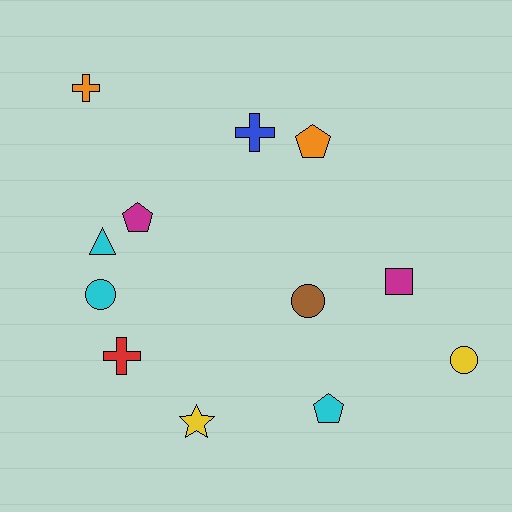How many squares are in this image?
There is 1 square.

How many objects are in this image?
There are 12 objects.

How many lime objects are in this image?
There are no lime objects.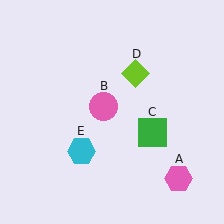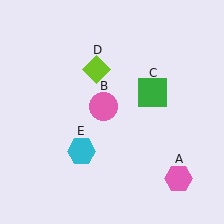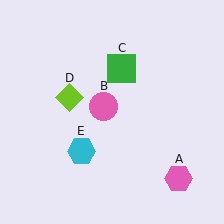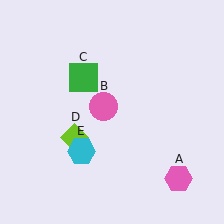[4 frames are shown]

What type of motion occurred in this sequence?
The green square (object C), lime diamond (object D) rotated counterclockwise around the center of the scene.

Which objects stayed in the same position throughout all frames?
Pink hexagon (object A) and pink circle (object B) and cyan hexagon (object E) remained stationary.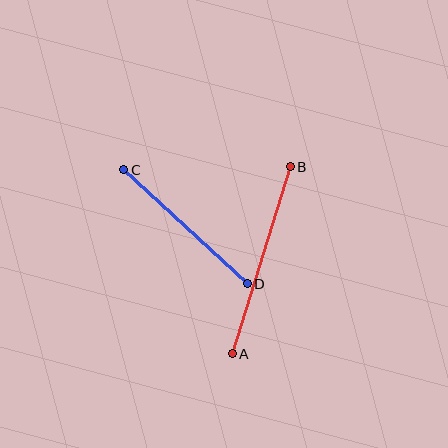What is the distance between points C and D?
The distance is approximately 168 pixels.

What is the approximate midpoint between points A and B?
The midpoint is at approximately (261, 260) pixels.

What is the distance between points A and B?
The distance is approximately 196 pixels.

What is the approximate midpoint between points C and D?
The midpoint is at approximately (186, 227) pixels.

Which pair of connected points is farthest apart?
Points A and B are farthest apart.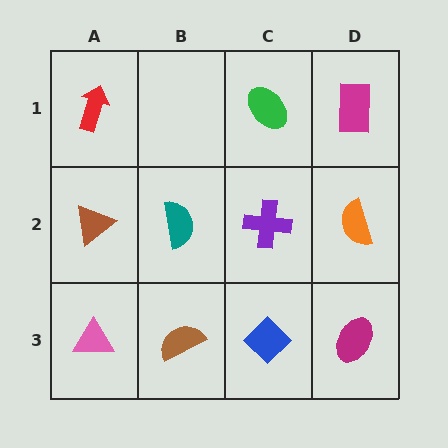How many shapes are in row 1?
3 shapes.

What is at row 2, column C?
A purple cross.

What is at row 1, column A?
A red arrow.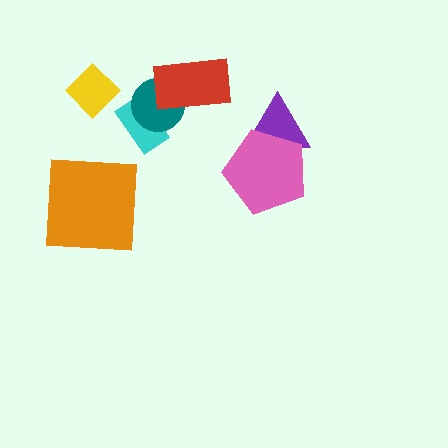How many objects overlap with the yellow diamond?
0 objects overlap with the yellow diamond.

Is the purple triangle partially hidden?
Yes, it is partially covered by another shape.